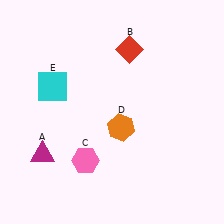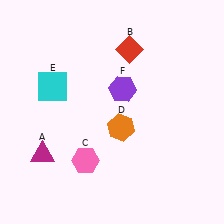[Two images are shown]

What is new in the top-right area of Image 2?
A purple hexagon (F) was added in the top-right area of Image 2.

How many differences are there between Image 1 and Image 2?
There is 1 difference between the two images.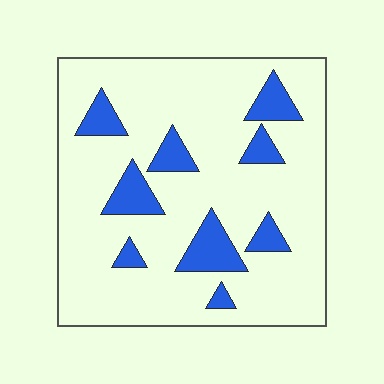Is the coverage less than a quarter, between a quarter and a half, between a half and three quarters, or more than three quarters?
Less than a quarter.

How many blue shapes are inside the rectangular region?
9.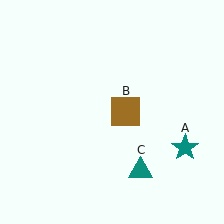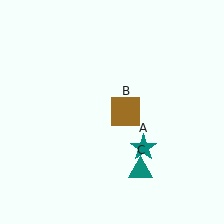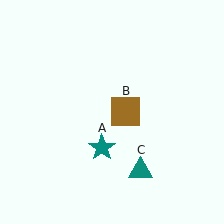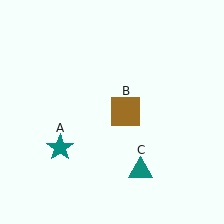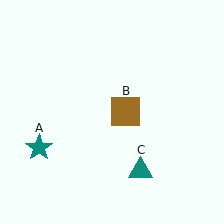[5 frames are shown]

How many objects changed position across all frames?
1 object changed position: teal star (object A).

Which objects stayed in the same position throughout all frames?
Brown square (object B) and teal triangle (object C) remained stationary.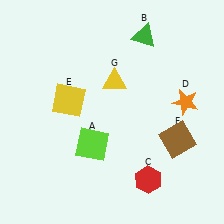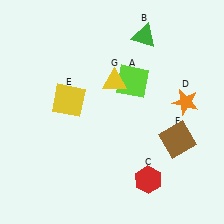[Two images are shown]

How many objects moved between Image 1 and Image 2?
1 object moved between the two images.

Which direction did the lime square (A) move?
The lime square (A) moved up.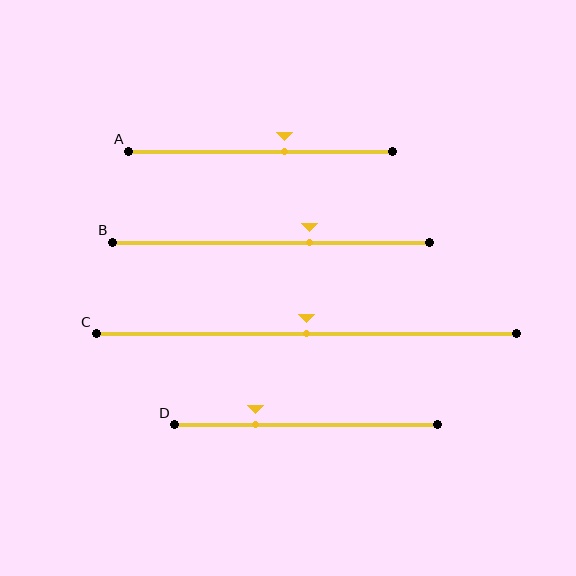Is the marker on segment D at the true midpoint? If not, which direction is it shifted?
No, the marker on segment D is shifted to the left by about 19% of the segment length.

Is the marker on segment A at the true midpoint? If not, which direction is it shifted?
No, the marker on segment A is shifted to the right by about 9% of the segment length.